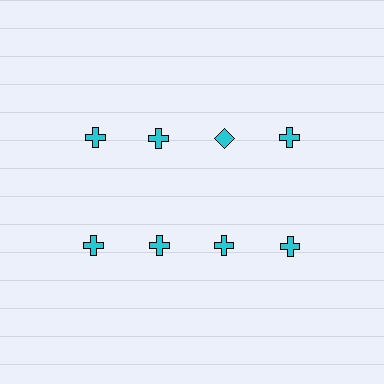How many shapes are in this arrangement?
There are 8 shapes arranged in a grid pattern.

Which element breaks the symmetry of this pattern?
The cyan diamond in the top row, center column breaks the symmetry. All other shapes are cyan crosses.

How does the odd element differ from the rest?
It has a different shape: diamond instead of cross.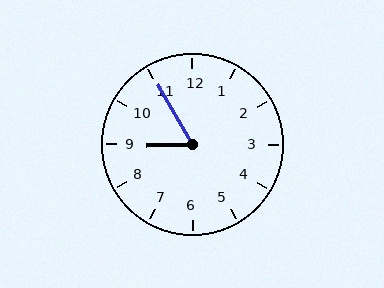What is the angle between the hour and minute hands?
Approximately 62 degrees.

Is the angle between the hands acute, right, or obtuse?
It is acute.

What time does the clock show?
8:55.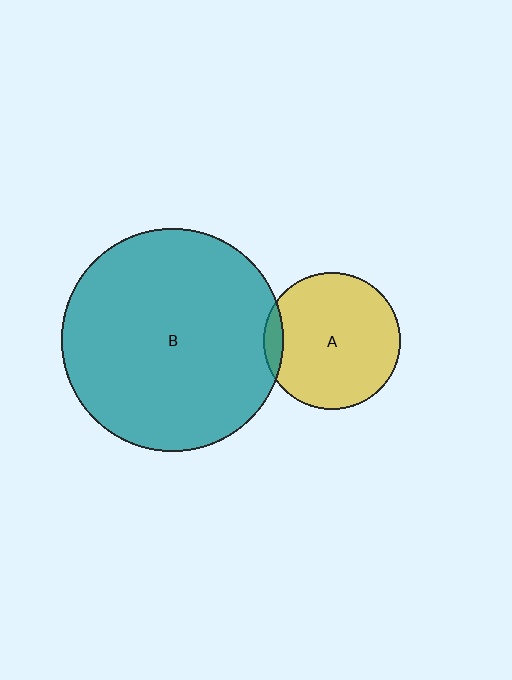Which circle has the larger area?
Circle B (teal).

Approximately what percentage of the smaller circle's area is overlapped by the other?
Approximately 10%.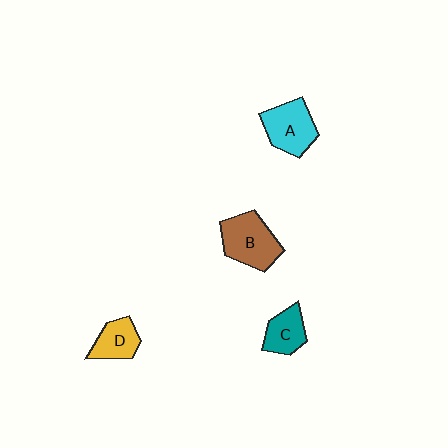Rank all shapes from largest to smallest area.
From largest to smallest: B (brown), A (cyan), C (teal), D (yellow).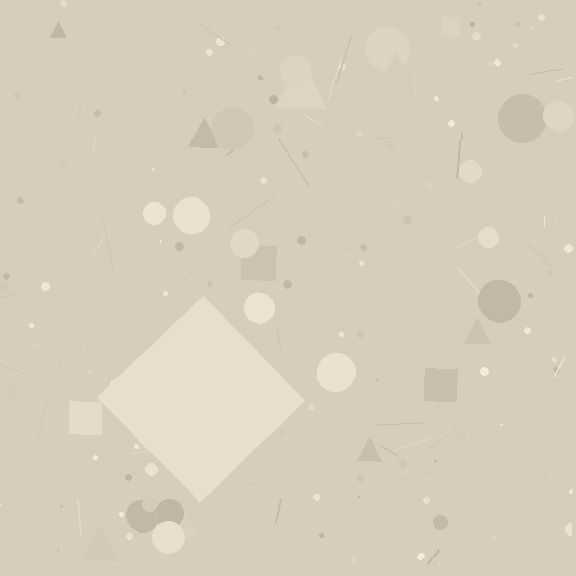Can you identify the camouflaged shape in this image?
The camouflaged shape is a diamond.